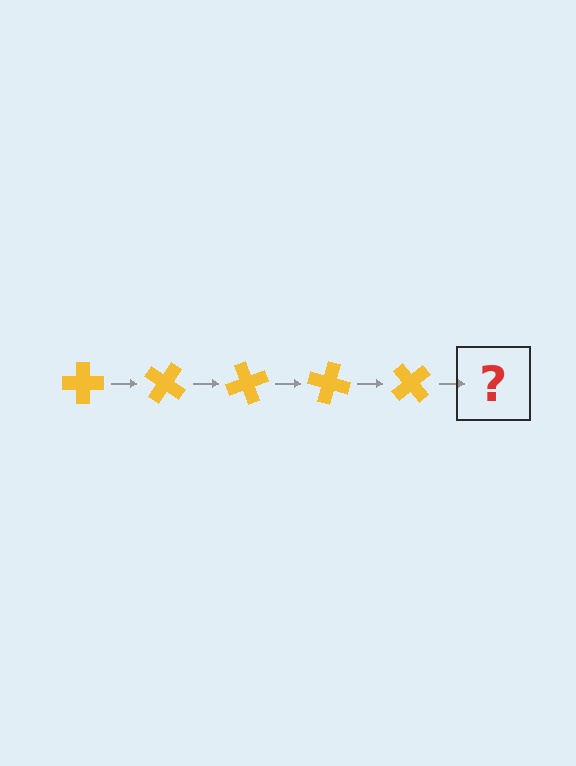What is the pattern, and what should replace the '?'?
The pattern is that the cross rotates 35 degrees each step. The '?' should be a yellow cross rotated 175 degrees.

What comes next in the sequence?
The next element should be a yellow cross rotated 175 degrees.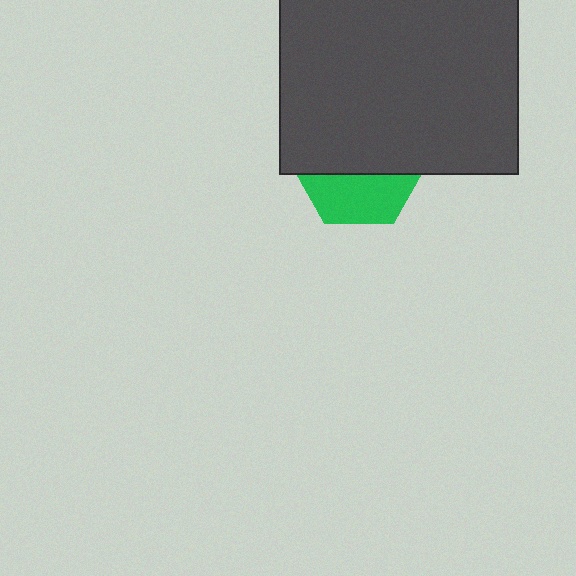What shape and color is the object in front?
The object in front is a dark gray rectangle.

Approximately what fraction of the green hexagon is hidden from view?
Roughly 63% of the green hexagon is hidden behind the dark gray rectangle.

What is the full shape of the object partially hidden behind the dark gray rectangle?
The partially hidden object is a green hexagon.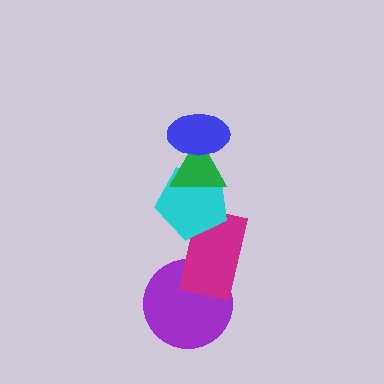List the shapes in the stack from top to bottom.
From top to bottom: the blue ellipse, the green triangle, the cyan pentagon, the magenta rectangle, the purple circle.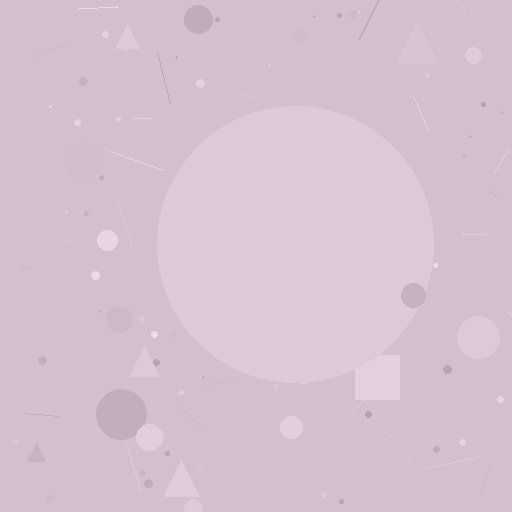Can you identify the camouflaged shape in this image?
The camouflaged shape is a circle.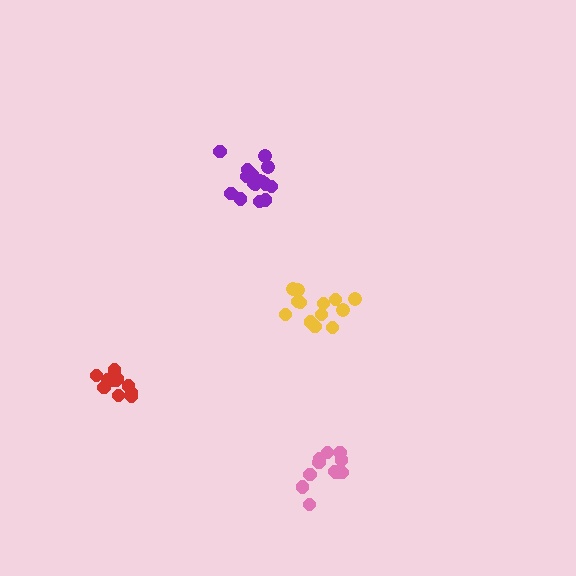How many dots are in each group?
Group 1: 13 dots, Group 2: 12 dots, Group 3: 16 dots, Group 4: 11 dots (52 total).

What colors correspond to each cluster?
The clusters are colored: yellow, pink, purple, red.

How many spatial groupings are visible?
There are 4 spatial groupings.